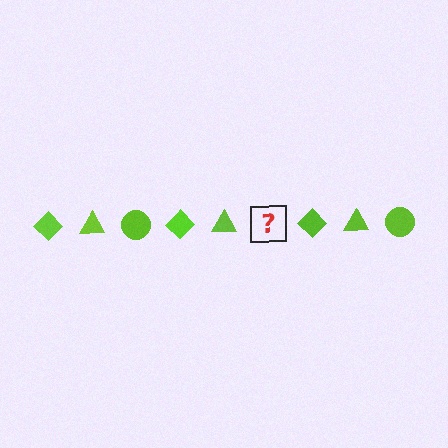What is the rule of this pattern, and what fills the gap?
The rule is that the pattern cycles through diamond, triangle, circle shapes in lime. The gap should be filled with a lime circle.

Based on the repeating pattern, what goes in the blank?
The blank should be a lime circle.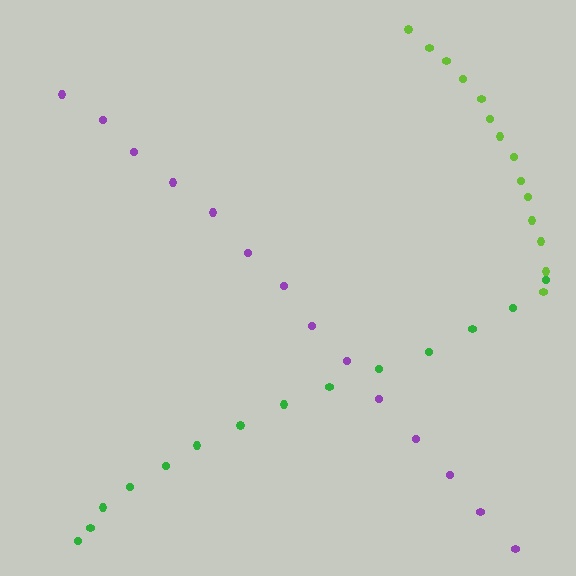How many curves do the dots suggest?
There are 3 distinct paths.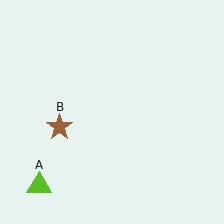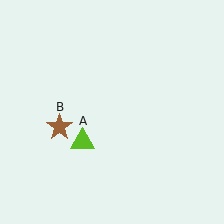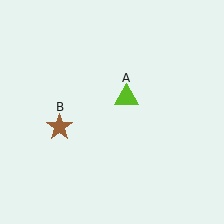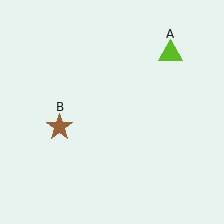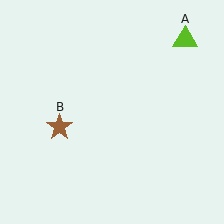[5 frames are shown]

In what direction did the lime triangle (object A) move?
The lime triangle (object A) moved up and to the right.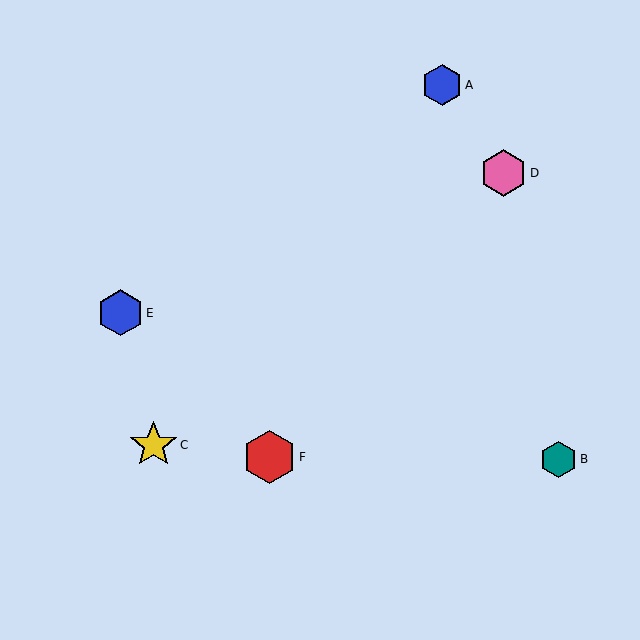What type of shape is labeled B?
Shape B is a teal hexagon.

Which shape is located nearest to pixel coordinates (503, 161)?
The pink hexagon (labeled D) at (503, 173) is nearest to that location.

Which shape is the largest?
The red hexagon (labeled F) is the largest.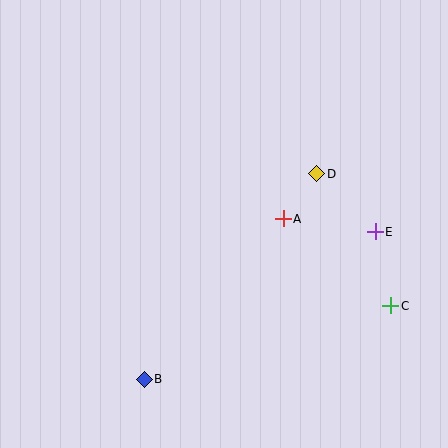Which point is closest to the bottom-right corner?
Point C is closest to the bottom-right corner.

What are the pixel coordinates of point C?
Point C is at (391, 306).